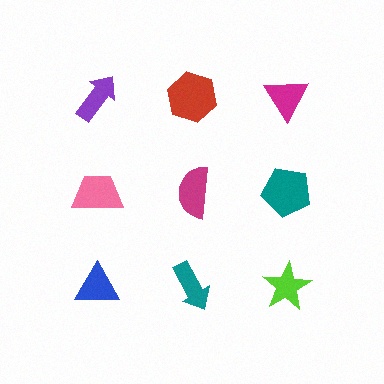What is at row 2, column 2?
A magenta semicircle.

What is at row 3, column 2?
A teal arrow.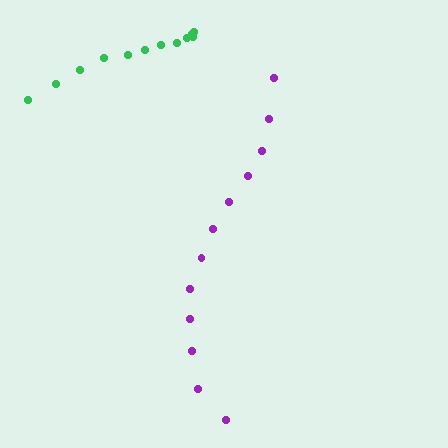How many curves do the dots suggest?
There are 2 distinct paths.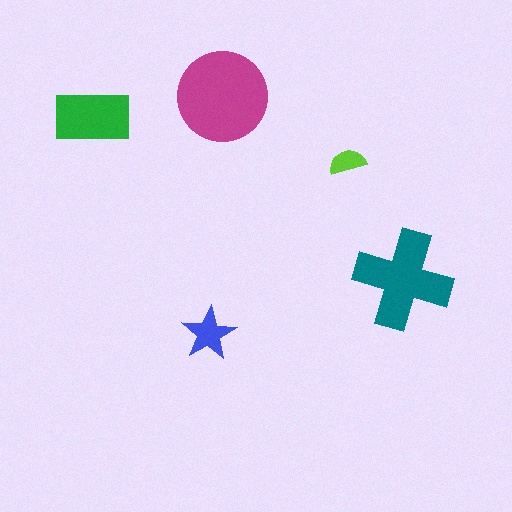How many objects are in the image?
There are 5 objects in the image.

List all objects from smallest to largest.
The lime semicircle, the blue star, the green rectangle, the teal cross, the magenta circle.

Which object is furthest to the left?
The green rectangle is leftmost.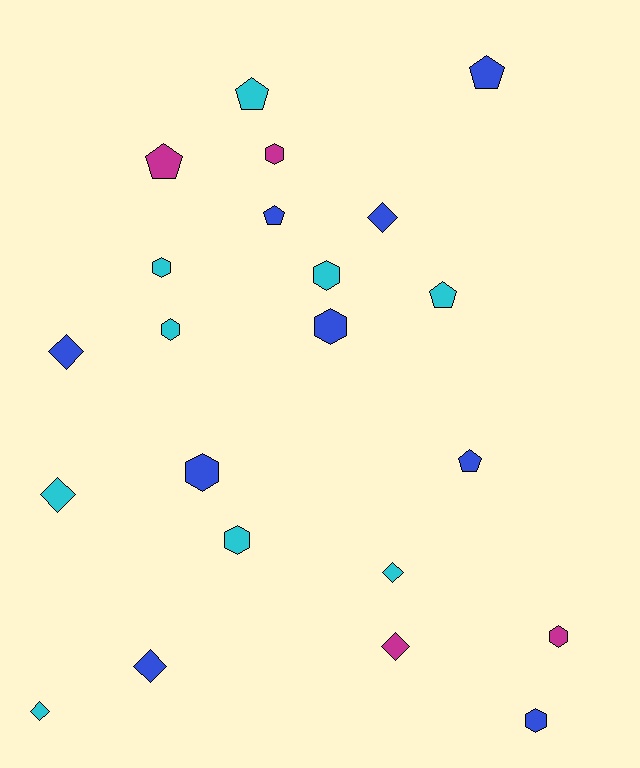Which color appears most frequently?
Blue, with 9 objects.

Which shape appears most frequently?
Hexagon, with 9 objects.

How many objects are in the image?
There are 22 objects.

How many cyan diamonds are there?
There are 3 cyan diamonds.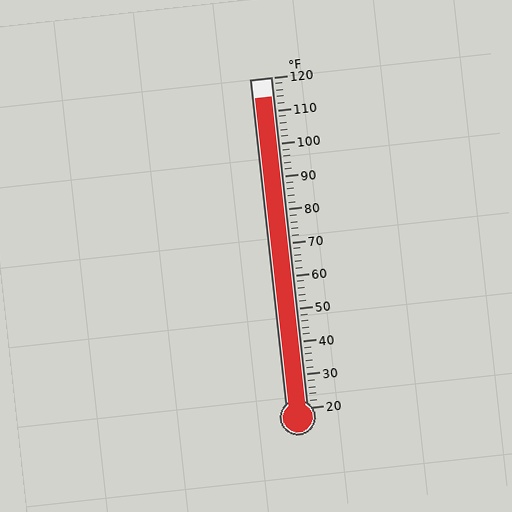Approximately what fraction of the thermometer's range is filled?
The thermometer is filled to approximately 95% of its range.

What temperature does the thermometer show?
The thermometer shows approximately 114°F.